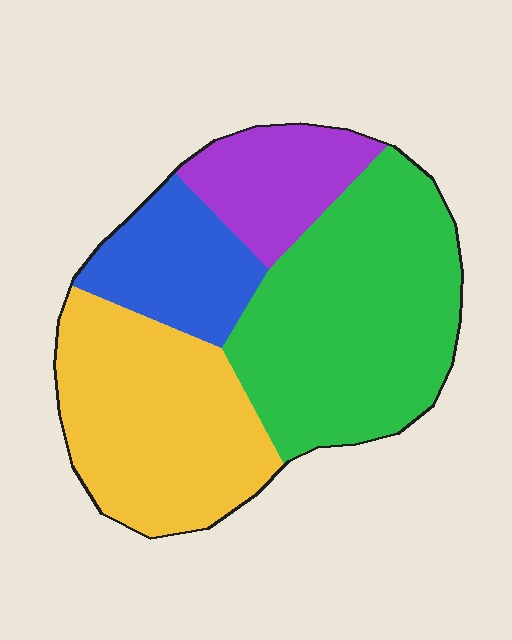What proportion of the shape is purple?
Purple takes up less than a sixth of the shape.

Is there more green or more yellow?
Green.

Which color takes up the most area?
Green, at roughly 40%.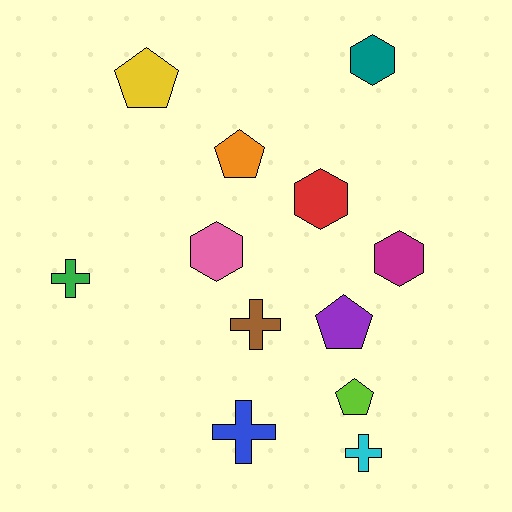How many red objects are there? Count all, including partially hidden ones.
There is 1 red object.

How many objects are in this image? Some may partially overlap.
There are 12 objects.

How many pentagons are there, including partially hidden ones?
There are 4 pentagons.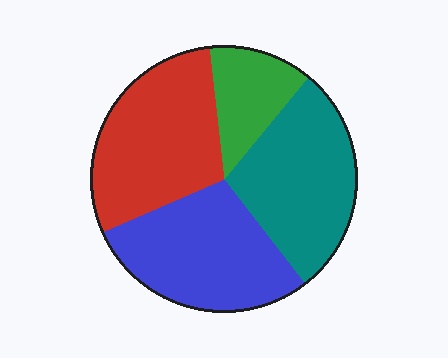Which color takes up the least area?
Green, at roughly 15%.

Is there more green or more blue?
Blue.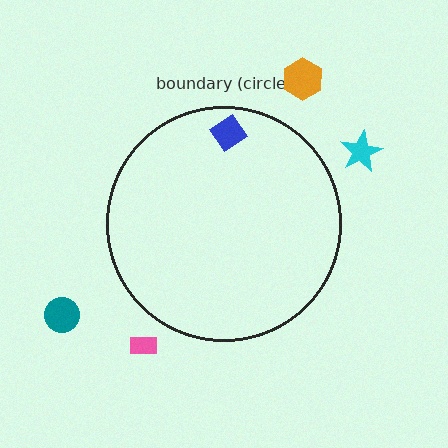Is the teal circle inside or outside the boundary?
Outside.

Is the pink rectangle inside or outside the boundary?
Outside.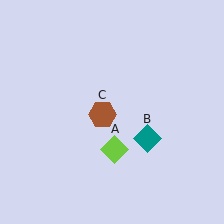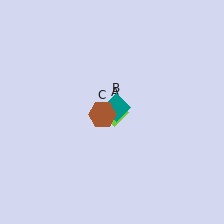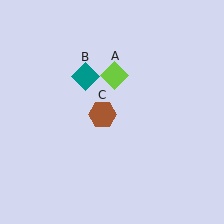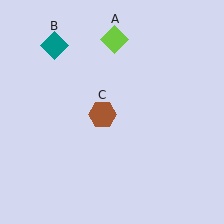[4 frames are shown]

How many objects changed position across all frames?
2 objects changed position: lime diamond (object A), teal diamond (object B).